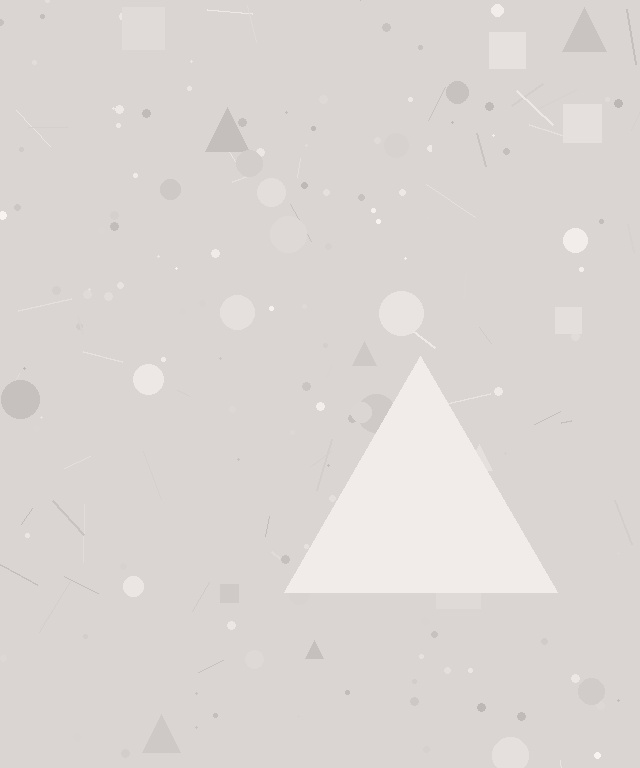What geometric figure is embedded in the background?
A triangle is embedded in the background.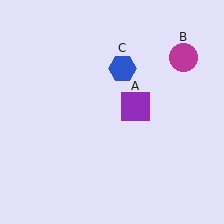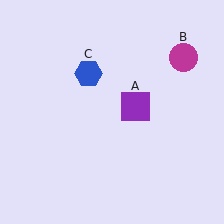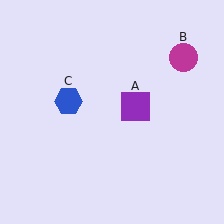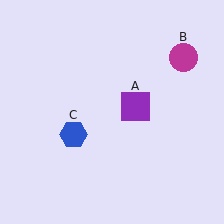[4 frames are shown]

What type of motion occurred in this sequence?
The blue hexagon (object C) rotated counterclockwise around the center of the scene.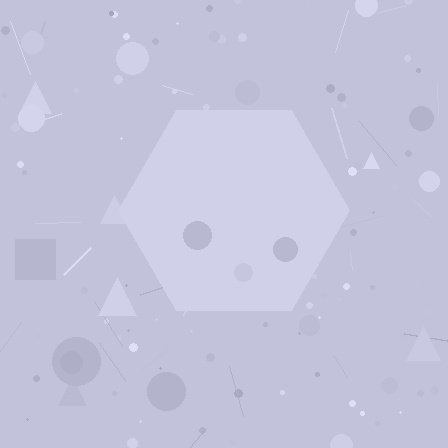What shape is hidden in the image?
A hexagon is hidden in the image.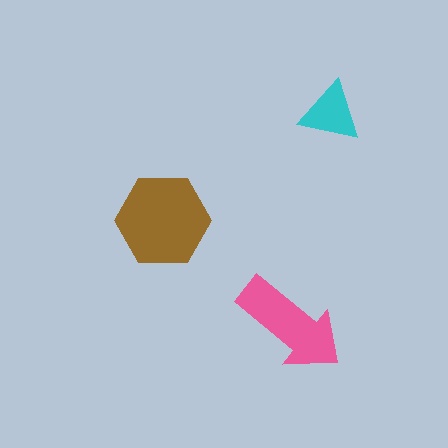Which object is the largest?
The brown hexagon.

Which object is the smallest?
The cyan triangle.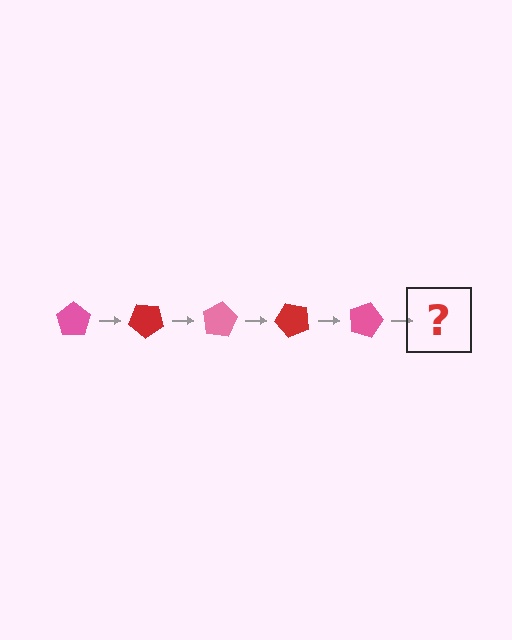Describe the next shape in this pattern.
It should be a red pentagon, rotated 200 degrees from the start.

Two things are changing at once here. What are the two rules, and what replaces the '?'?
The two rules are that it rotates 40 degrees each step and the color cycles through pink and red. The '?' should be a red pentagon, rotated 200 degrees from the start.